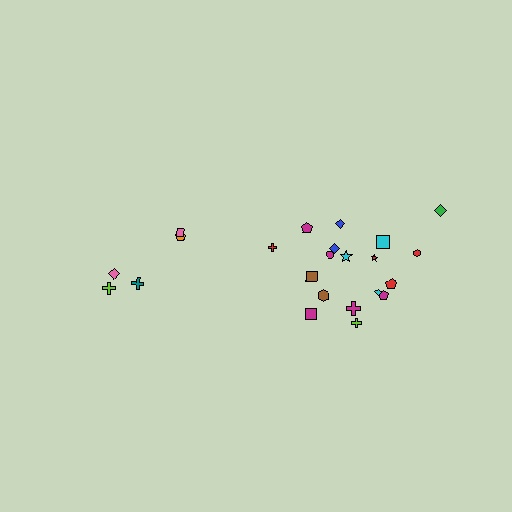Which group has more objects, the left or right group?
The right group.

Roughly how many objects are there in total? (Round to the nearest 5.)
Roughly 25 objects in total.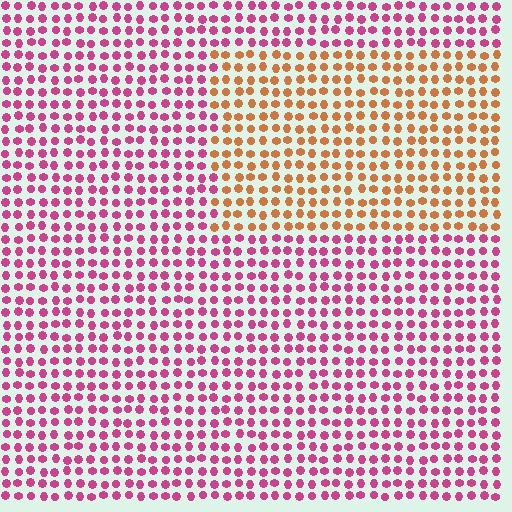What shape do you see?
I see a rectangle.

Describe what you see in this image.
The image is filled with small magenta elements in a uniform arrangement. A rectangle-shaped region is visible where the elements are tinted to a slightly different hue, forming a subtle color boundary.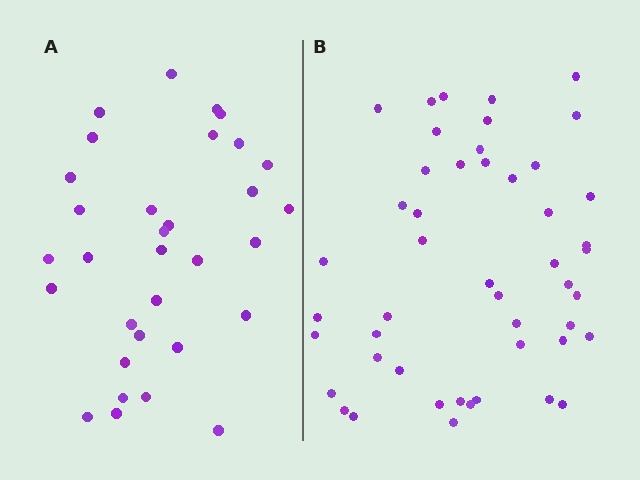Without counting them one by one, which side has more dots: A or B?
Region B (the right region) has more dots.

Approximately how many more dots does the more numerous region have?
Region B has approximately 15 more dots than region A.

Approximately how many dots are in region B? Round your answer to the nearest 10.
About 50 dots. (The exact count is 48, which rounds to 50.)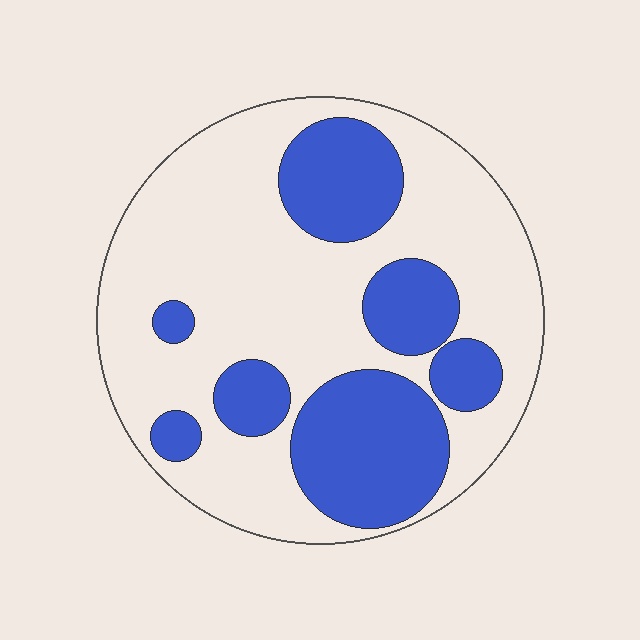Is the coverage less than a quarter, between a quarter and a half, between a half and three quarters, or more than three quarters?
Between a quarter and a half.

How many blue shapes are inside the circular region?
7.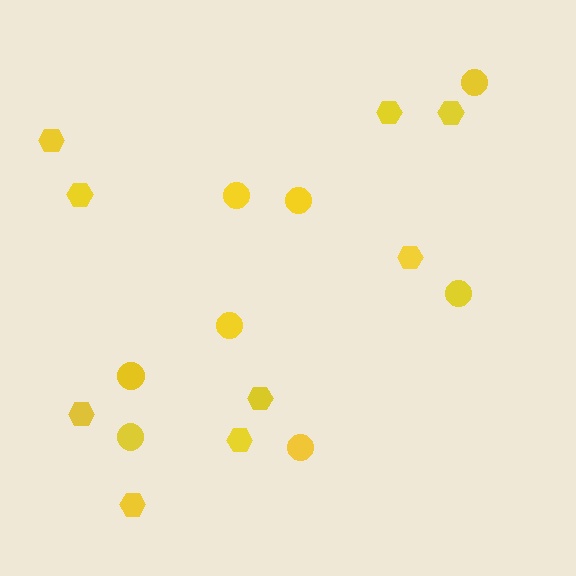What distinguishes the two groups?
There are 2 groups: one group of hexagons (9) and one group of circles (8).